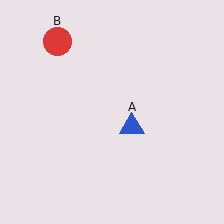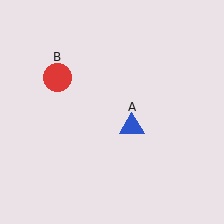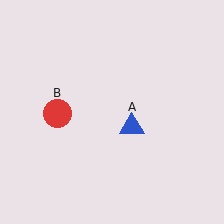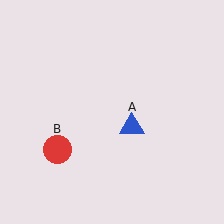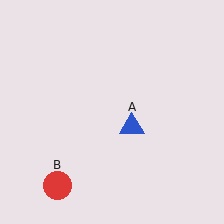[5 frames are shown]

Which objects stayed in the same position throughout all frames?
Blue triangle (object A) remained stationary.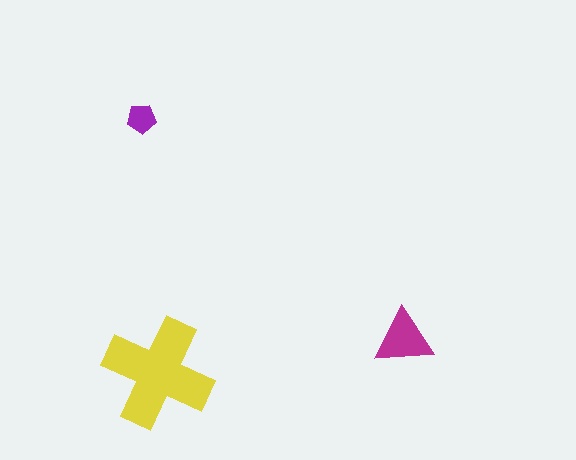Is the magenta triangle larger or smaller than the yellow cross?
Smaller.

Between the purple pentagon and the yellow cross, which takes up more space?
The yellow cross.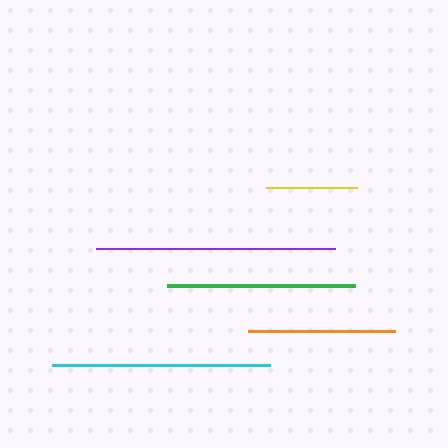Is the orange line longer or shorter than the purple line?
The purple line is longer than the orange line.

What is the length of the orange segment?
The orange segment is approximately 147 pixels long.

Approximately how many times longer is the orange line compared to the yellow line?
The orange line is approximately 1.6 times the length of the yellow line.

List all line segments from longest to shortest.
From longest to shortest: purple, cyan, green, orange, yellow.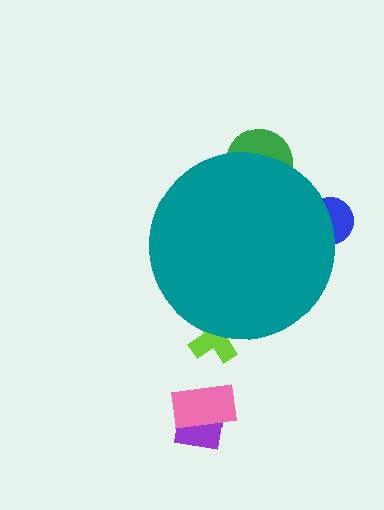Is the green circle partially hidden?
Yes, the green circle is partially hidden behind the teal circle.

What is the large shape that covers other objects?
A teal circle.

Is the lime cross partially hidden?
Yes, the lime cross is partially hidden behind the teal circle.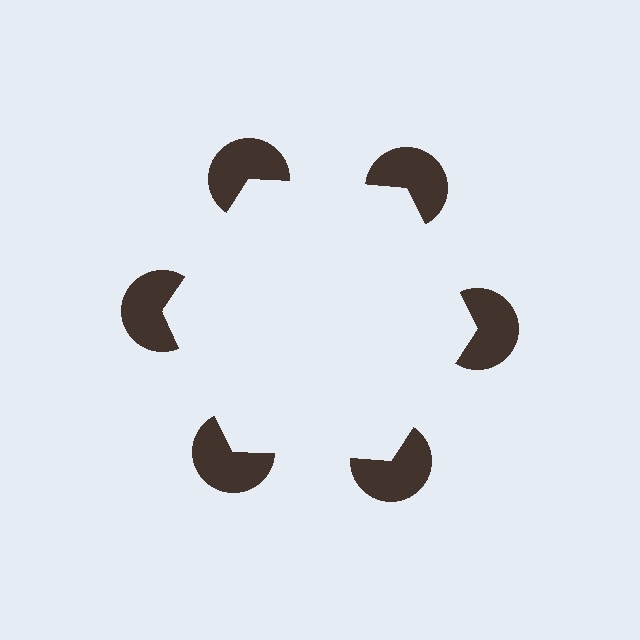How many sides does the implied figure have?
6 sides.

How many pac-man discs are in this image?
There are 6 — one at each vertex of the illusory hexagon.